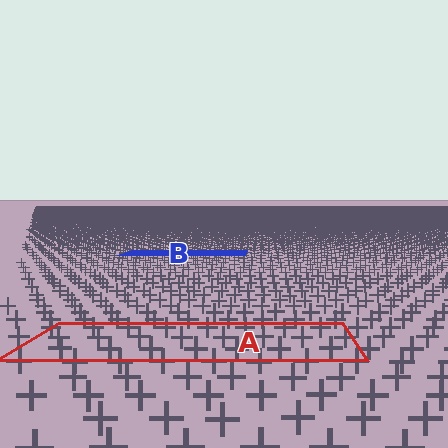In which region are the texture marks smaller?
The texture marks are smaller in region B, because it is farther away.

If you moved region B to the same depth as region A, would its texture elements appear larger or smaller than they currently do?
They would appear larger. At a closer depth, the same texture elements are projected at a bigger on-screen size.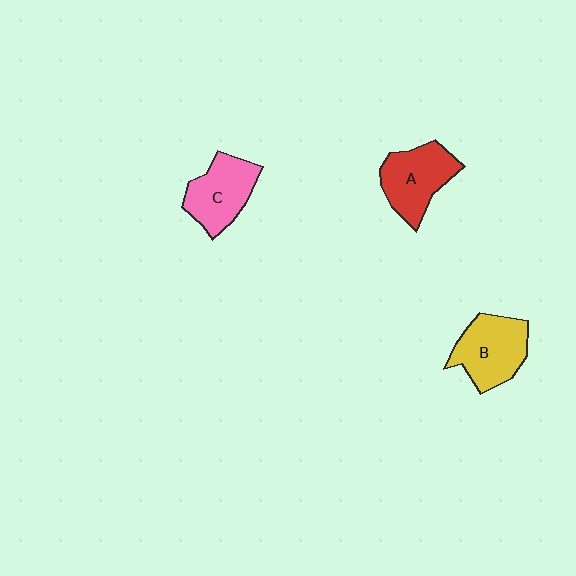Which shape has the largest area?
Shape B (yellow).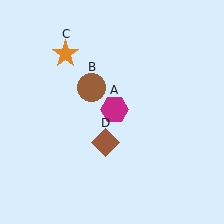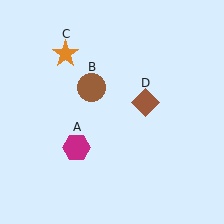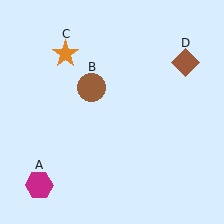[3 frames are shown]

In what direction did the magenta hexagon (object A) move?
The magenta hexagon (object A) moved down and to the left.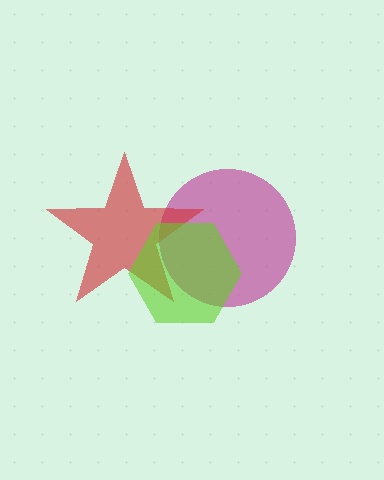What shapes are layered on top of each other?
The layered shapes are: a magenta circle, a red star, a lime hexagon.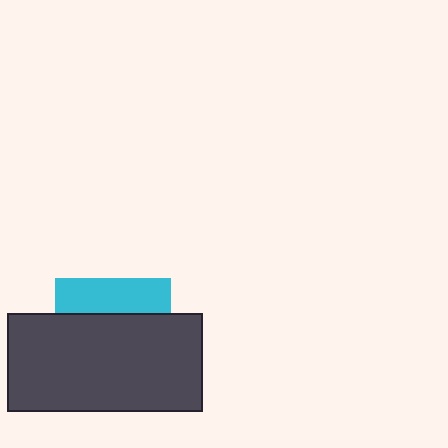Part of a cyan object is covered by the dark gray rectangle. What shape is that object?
It is a square.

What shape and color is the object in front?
The object in front is a dark gray rectangle.